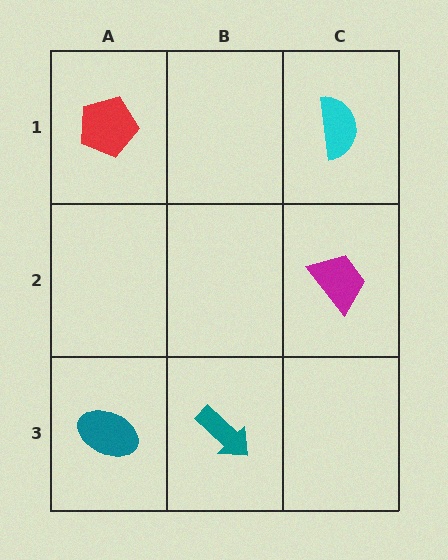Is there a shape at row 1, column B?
No, that cell is empty.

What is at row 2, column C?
A magenta trapezoid.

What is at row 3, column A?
A teal ellipse.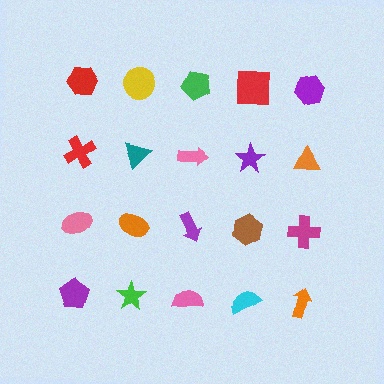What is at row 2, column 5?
An orange triangle.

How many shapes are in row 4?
5 shapes.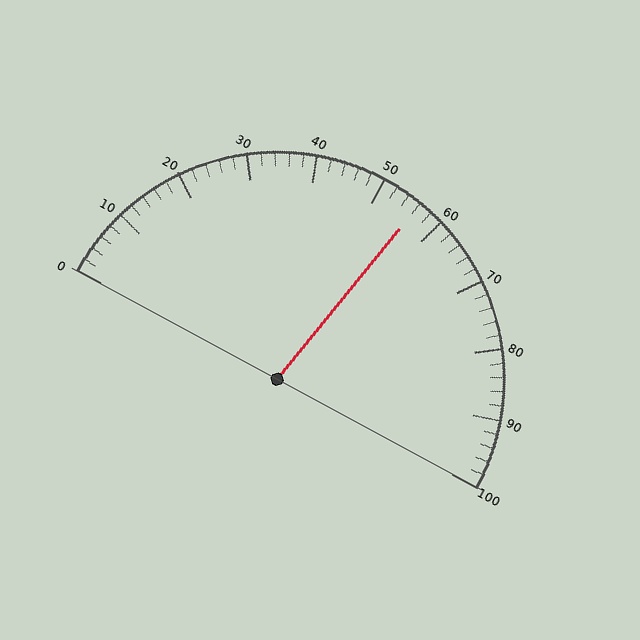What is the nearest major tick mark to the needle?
The nearest major tick mark is 60.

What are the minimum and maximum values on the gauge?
The gauge ranges from 0 to 100.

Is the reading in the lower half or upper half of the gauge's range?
The reading is in the upper half of the range (0 to 100).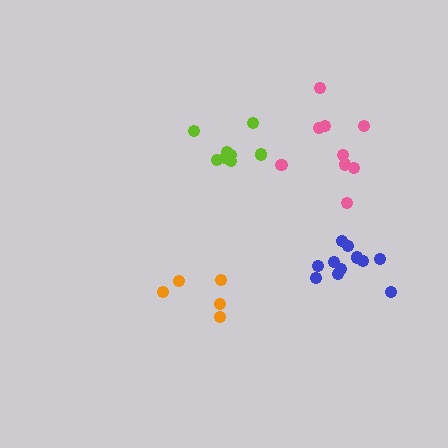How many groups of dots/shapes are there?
There are 4 groups.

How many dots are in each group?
Group 1: 9 dots, Group 2: 5 dots, Group 3: 11 dots, Group 4: 8 dots (33 total).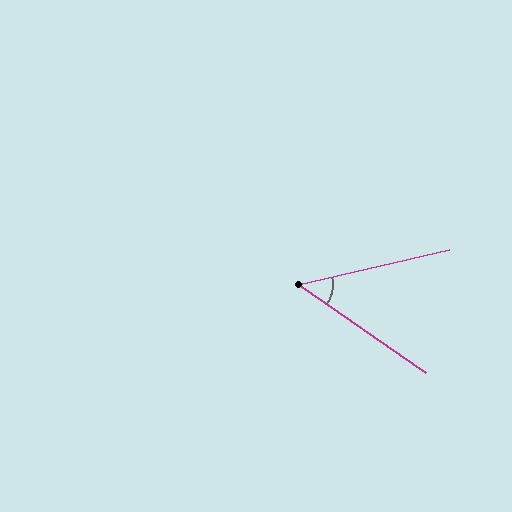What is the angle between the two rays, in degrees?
Approximately 48 degrees.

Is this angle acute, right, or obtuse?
It is acute.